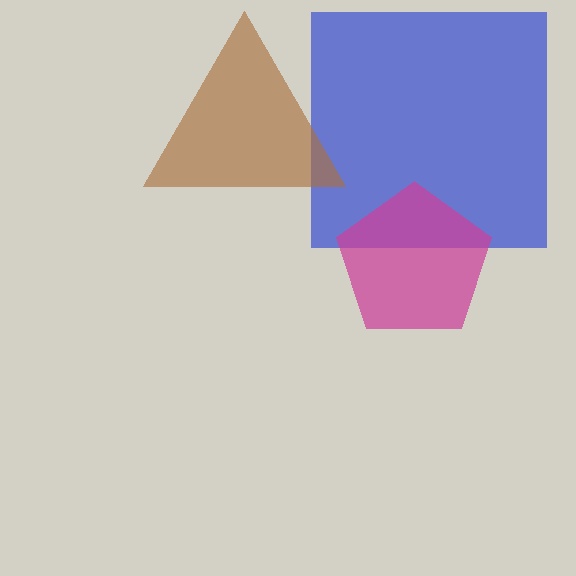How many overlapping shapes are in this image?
There are 3 overlapping shapes in the image.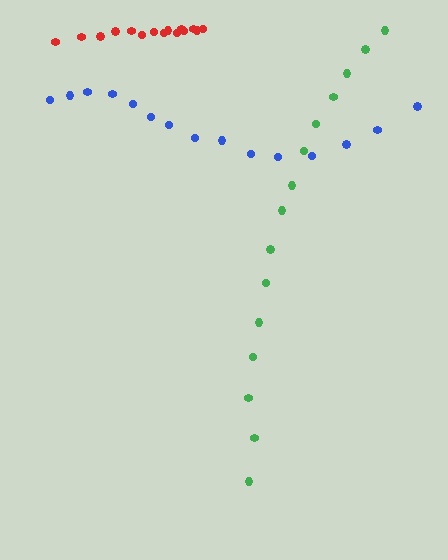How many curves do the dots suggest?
There are 3 distinct paths.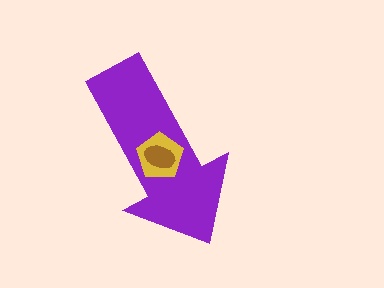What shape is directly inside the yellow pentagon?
The brown ellipse.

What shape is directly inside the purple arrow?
The yellow pentagon.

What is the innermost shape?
The brown ellipse.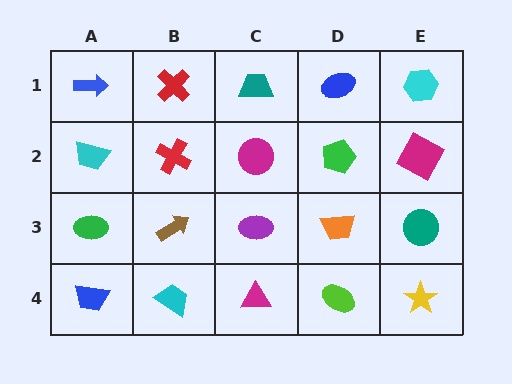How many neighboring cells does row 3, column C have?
4.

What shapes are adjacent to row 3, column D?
A green pentagon (row 2, column D), a lime ellipse (row 4, column D), a purple ellipse (row 3, column C), a teal circle (row 3, column E).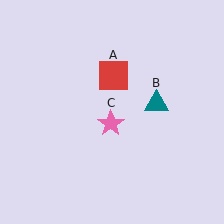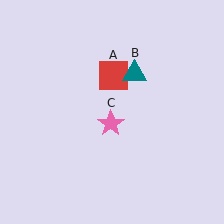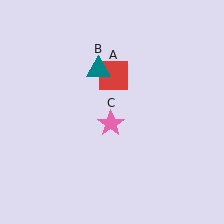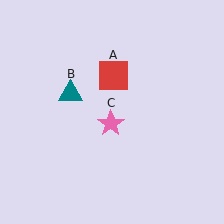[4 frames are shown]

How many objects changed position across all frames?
1 object changed position: teal triangle (object B).